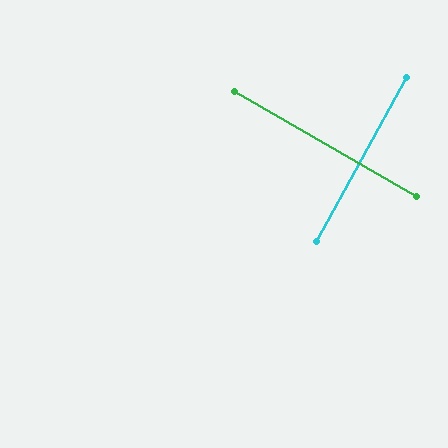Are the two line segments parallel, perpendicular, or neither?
Perpendicular — they meet at approximately 89°.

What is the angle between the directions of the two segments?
Approximately 89 degrees.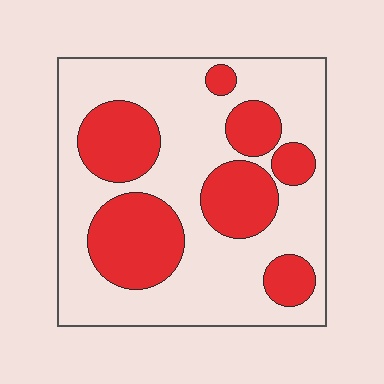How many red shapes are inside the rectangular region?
7.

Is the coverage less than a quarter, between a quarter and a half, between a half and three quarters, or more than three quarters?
Between a quarter and a half.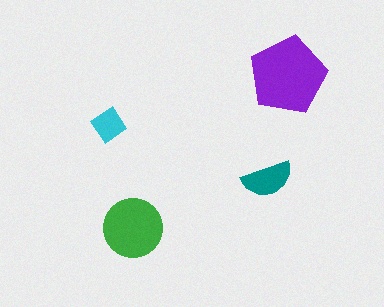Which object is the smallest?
The cyan diamond.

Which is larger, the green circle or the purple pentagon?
The purple pentagon.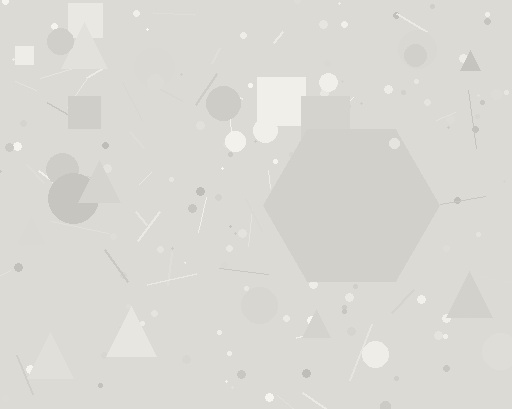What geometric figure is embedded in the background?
A hexagon is embedded in the background.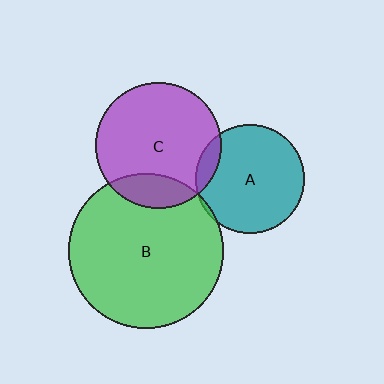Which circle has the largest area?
Circle B (green).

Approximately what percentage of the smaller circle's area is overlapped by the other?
Approximately 15%.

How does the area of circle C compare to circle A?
Approximately 1.3 times.